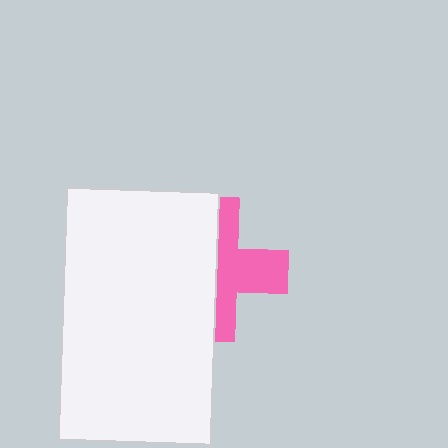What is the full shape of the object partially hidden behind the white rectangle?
The partially hidden object is a pink cross.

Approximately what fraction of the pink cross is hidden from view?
Roughly 53% of the pink cross is hidden behind the white rectangle.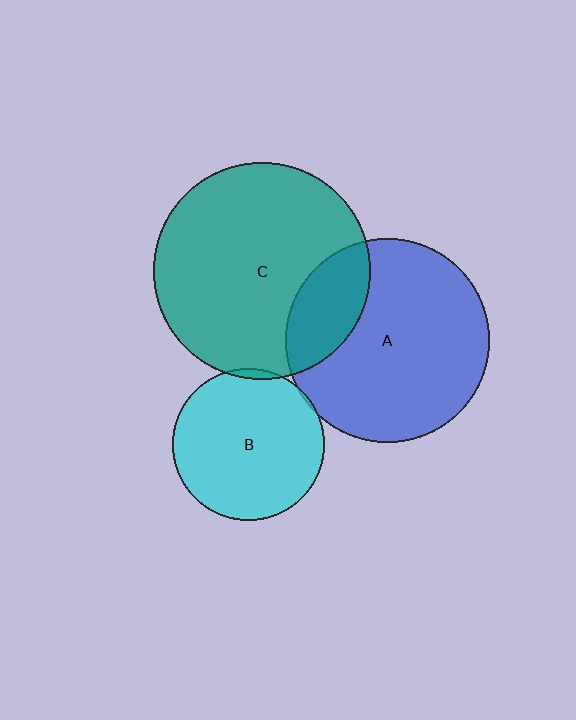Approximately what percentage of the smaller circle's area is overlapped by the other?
Approximately 5%.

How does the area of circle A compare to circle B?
Approximately 1.8 times.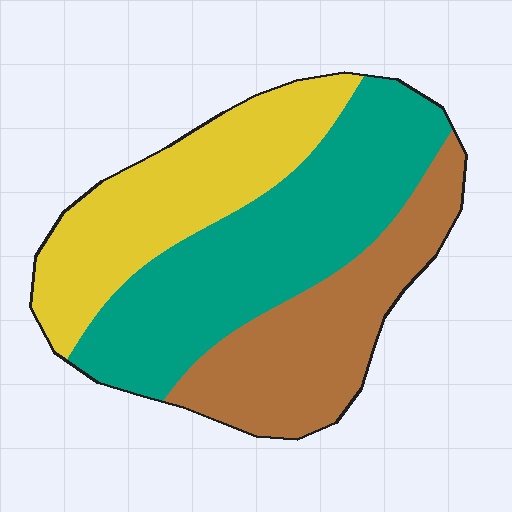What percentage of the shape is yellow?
Yellow covers 30% of the shape.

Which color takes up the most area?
Teal, at roughly 40%.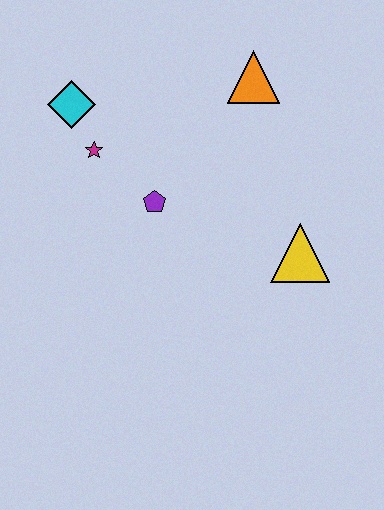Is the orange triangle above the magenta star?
Yes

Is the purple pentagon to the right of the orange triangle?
No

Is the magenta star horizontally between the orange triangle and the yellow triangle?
No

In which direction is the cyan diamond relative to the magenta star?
The cyan diamond is above the magenta star.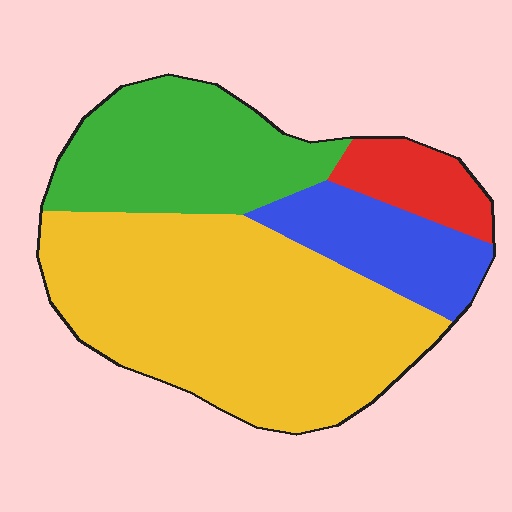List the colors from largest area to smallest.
From largest to smallest: yellow, green, blue, red.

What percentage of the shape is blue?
Blue covers about 15% of the shape.